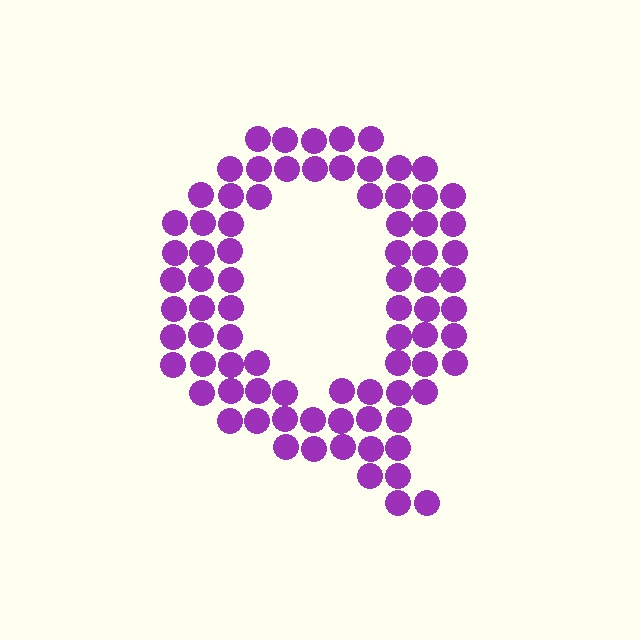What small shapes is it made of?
It is made of small circles.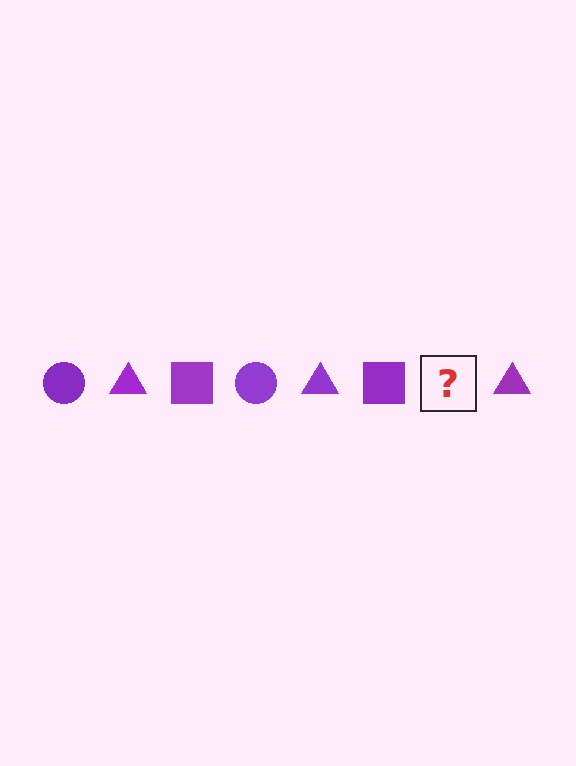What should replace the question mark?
The question mark should be replaced with a purple circle.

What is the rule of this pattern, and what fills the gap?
The rule is that the pattern cycles through circle, triangle, square shapes in purple. The gap should be filled with a purple circle.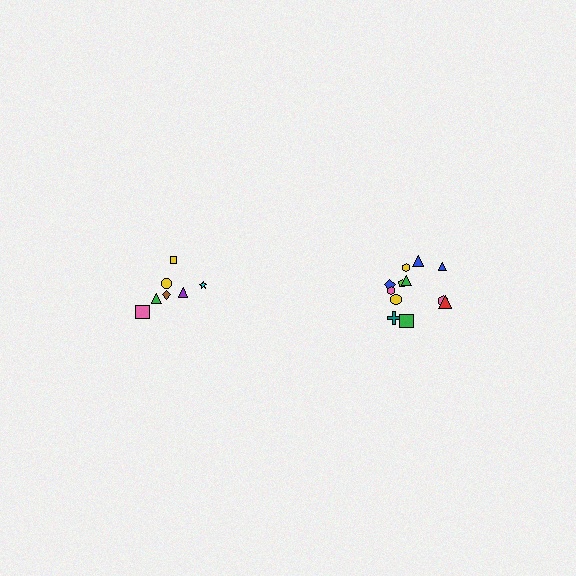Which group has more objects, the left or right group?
The right group.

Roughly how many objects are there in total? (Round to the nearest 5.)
Roughly 20 objects in total.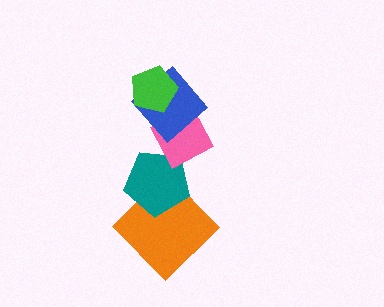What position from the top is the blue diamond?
The blue diamond is 2nd from the top.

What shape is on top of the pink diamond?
The blue diamond is on top of the pink diamond.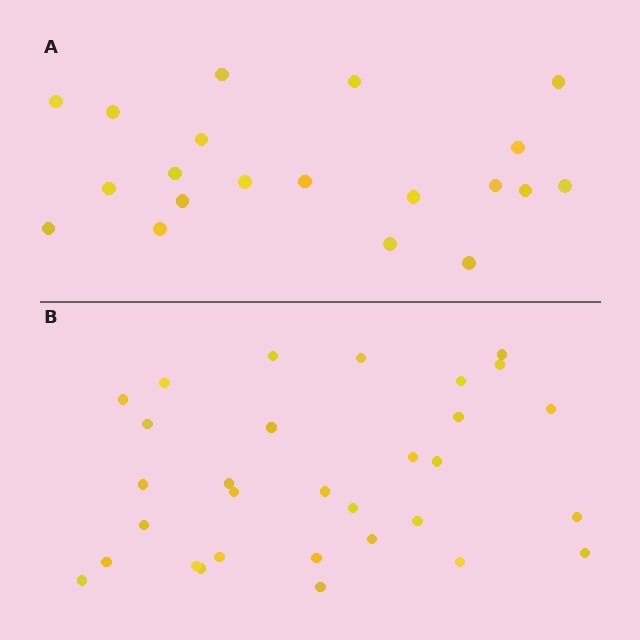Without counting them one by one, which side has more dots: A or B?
Region B (the bottom region) has more dots.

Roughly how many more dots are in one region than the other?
Region B has roughly 12 or so more dots than region A.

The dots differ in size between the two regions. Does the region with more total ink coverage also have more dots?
No. Region A has more total ink coverage because its dots are larger, but region B actually contains more individual dots. Total area can be misleading — the number of items is what matters here.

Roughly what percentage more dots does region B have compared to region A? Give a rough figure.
About 55% more.